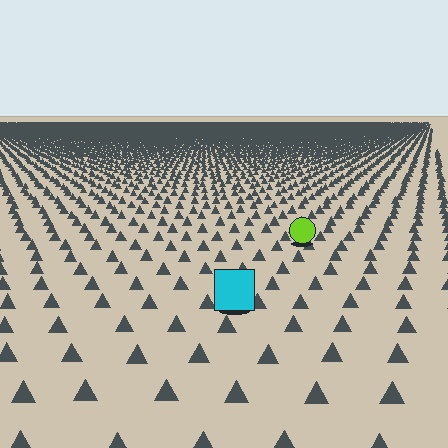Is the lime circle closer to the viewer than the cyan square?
No. The cyan square is closer — you can tell from the texture gradient: the ground texture is coarser near it.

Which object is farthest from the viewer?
The lime circle is farthest from the viewer. It appears smaller and the ground texture around it is denser.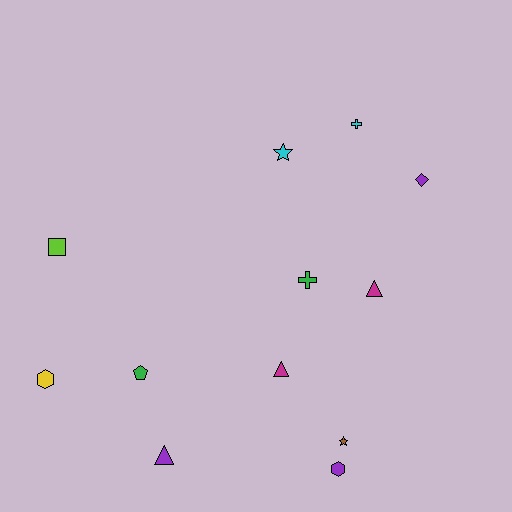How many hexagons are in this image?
There are 2 hexagons.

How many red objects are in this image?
There are no red objects.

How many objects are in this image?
There are 12 objects.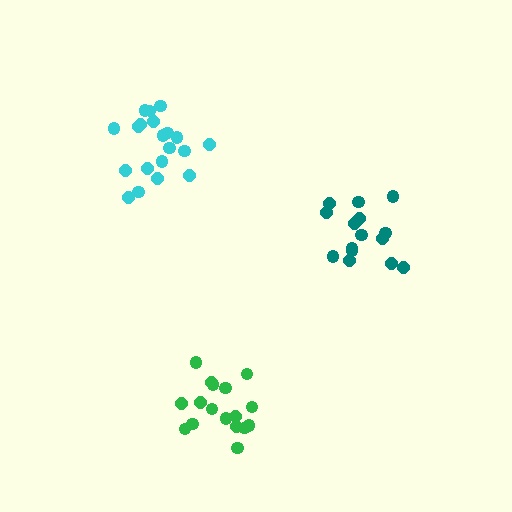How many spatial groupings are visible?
There are 3 spatial groupings.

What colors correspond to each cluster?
The clusters are colored: teal, cyan, green.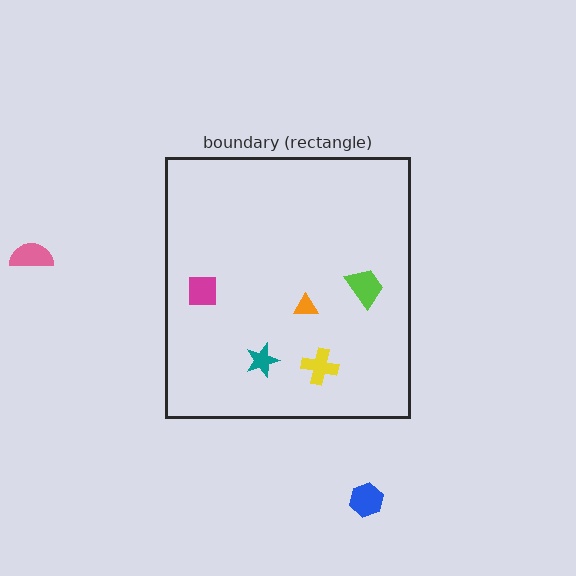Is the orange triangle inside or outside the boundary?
Inside.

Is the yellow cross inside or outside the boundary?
Inside.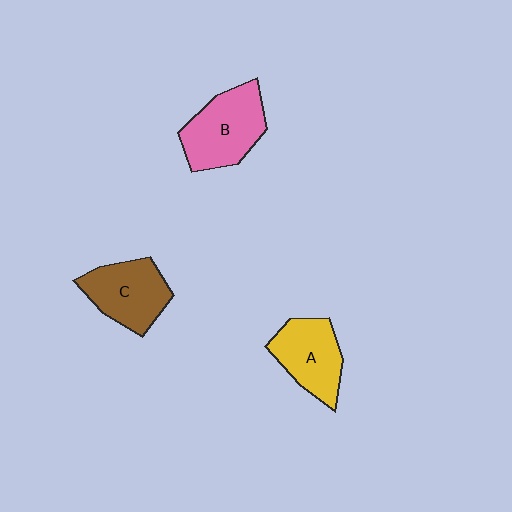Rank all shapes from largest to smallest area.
From largest to smallest: B (pink), C (brown), A (yellow).